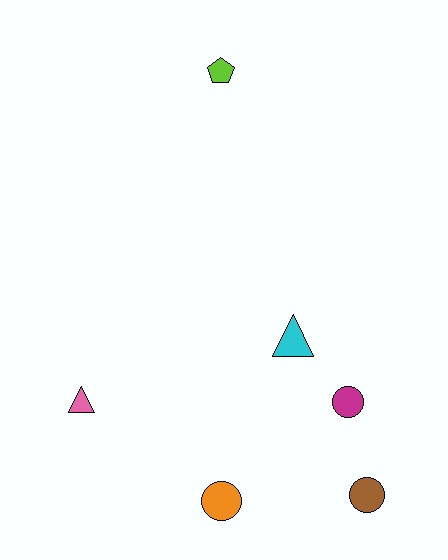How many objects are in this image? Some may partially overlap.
There are 6 objects.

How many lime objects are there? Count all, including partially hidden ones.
There is 1 lime object.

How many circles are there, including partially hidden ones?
There are 3 circles.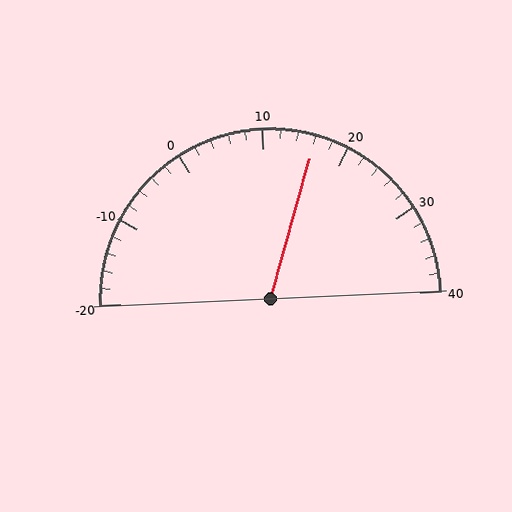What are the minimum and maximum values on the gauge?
The gauge ranges from -20 to 40.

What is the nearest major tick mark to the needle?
The nearest major tick mark is 20.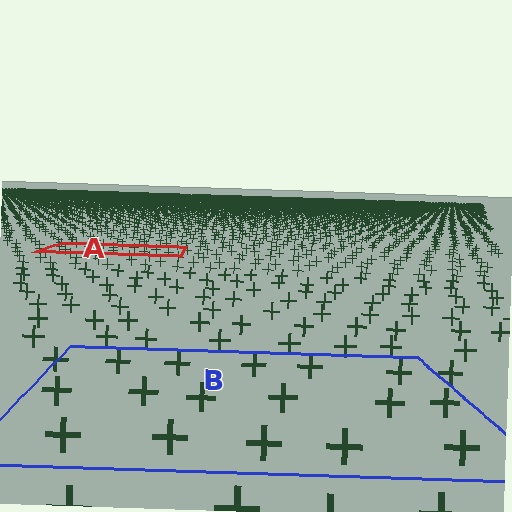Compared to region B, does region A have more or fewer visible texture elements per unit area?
Region A has more texture elements per unit area — they are packed more densely because it is farther away.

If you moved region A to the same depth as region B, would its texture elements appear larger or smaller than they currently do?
They would appear larger. At a closer depth, the same texture elements are projected at a bigger on-screen size.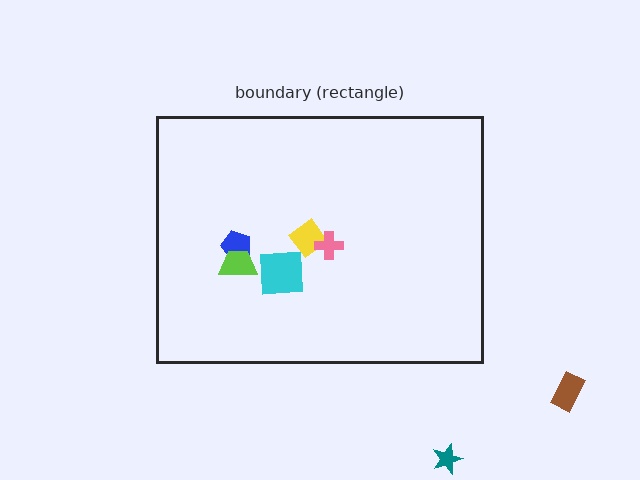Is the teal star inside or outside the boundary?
Outside.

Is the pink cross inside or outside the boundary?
Inside.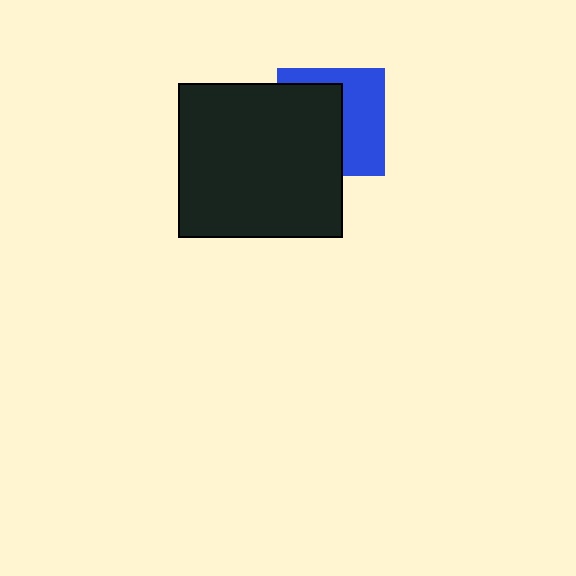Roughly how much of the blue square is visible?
About half of it is visible (roughly 48%).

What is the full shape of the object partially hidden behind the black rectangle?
The partially hidden object is a blue square.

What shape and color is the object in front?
The object in front is a black rectangle.